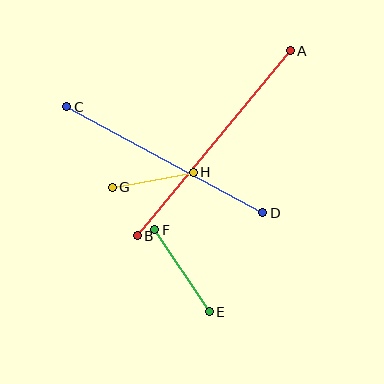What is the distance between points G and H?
The distance is approximately 83 pixels.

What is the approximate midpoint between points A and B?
The midpoint is at approximately (214, 143) pixels.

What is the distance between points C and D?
The distance is approximately 223 pixels.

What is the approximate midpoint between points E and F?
The midpoint is at approximately (182, 271) pixels.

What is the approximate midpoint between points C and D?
The midpoint is at approximately (165, 160) pixels.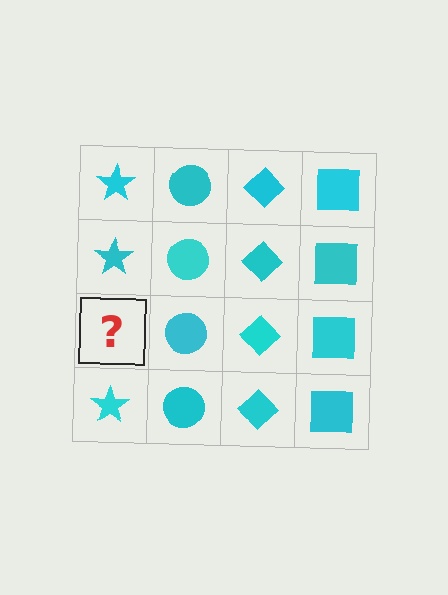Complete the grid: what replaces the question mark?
The question mark should be replaced with a cyan star.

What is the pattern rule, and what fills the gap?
The rule is that each column has a consistent shape. The gap should be filled with a cyan star.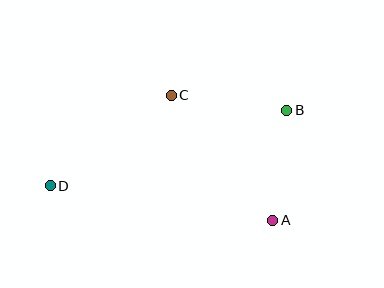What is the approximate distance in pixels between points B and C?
The distance between B and C is approximately 117 pixels.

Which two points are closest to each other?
Points A and B are closest to each other.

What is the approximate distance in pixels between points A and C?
The distance between A and C is approximately 161 pixels.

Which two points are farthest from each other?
Points B and D are farthest from each other.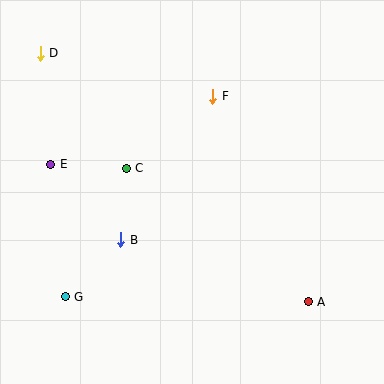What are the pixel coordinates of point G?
Point G is at (65, 297).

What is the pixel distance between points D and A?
The distance between D and A is 366 pixels.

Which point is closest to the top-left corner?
Point D is closest to the top-left corner.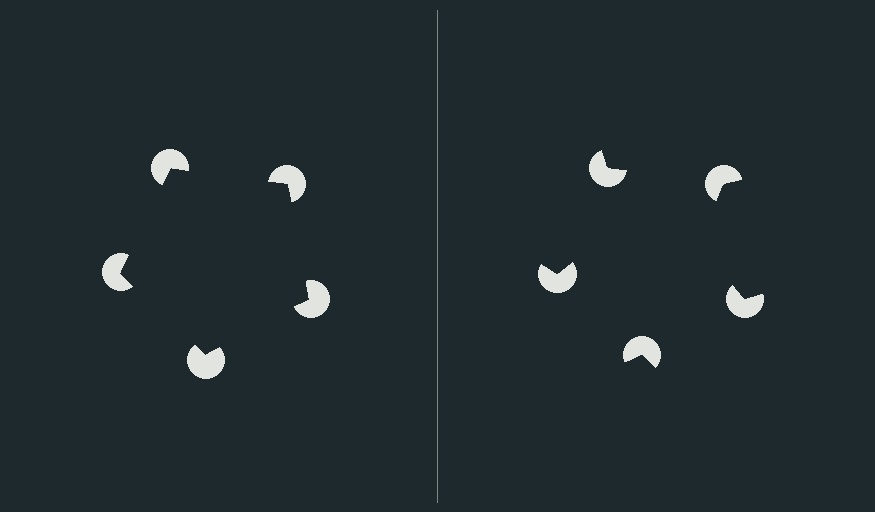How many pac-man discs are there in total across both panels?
10 — 5 on each side.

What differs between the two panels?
The pac-man discs are positioned identically on both sides; only the wedge orientations differ. On the left they align to a pentagon; on the right they are misaligned.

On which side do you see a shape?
An illusory pentagon appears on the left side. On the right side the wedge cuts are rotated, so no coherent shape forms.